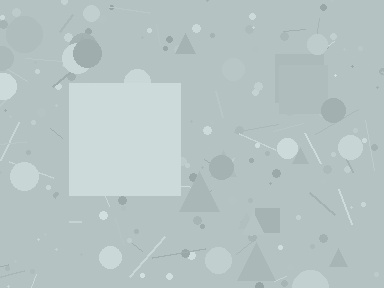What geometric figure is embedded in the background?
A square is embedded in the background.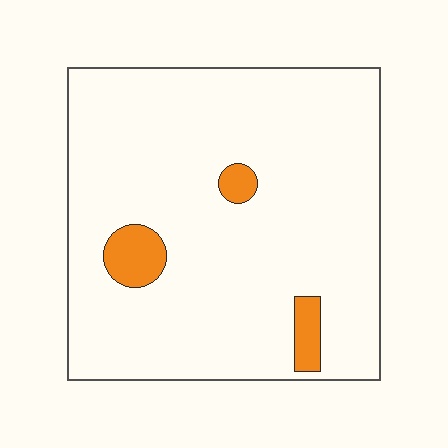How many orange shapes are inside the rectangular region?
3.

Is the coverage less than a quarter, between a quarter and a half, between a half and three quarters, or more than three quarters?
Less than a quarter.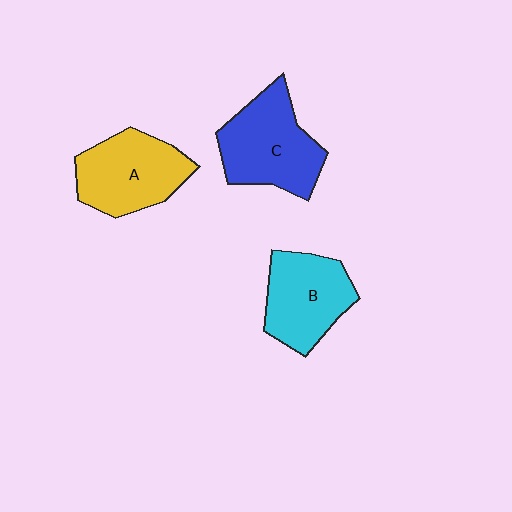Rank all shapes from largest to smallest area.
From largest to smallest: C (blue), A (yellow), B (cyan).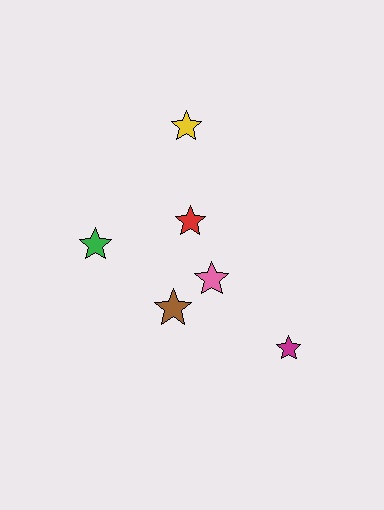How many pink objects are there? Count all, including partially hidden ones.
There is 1 pink object.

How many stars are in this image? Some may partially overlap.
There are 6 stars.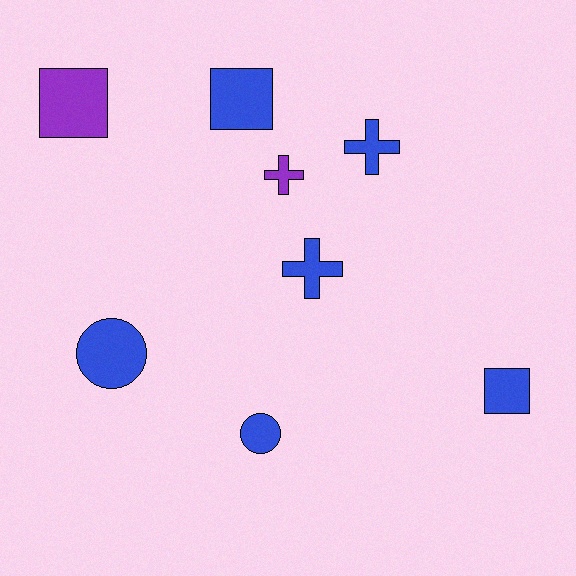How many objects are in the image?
There are 8 objects.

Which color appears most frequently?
Blue, with 6 objects.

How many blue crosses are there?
There are 2 blue crosses.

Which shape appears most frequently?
Square, with 3 objects.